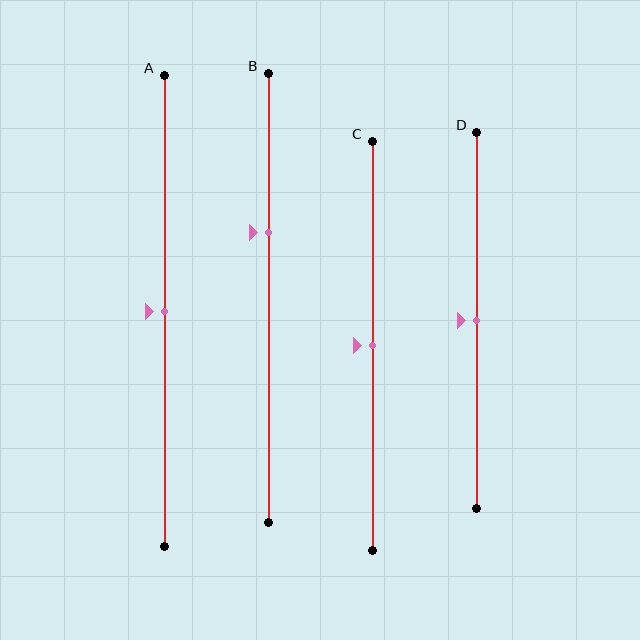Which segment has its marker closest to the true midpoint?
Segment A has its marker closest to the true midpoint.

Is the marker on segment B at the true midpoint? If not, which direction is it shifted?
No, the marker on segment B is shifted upward by about 15% of the segment length.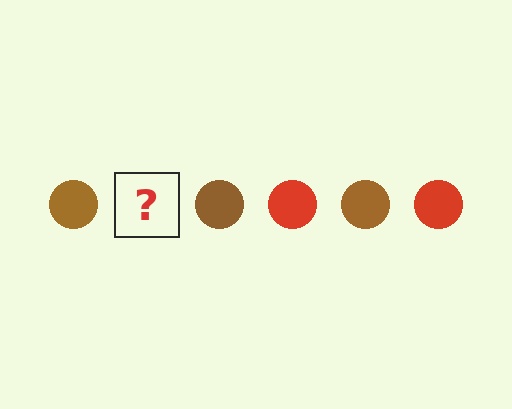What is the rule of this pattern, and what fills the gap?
The rule is that the pattern cycles through brown, red circles. The gap should be filled with a red circle.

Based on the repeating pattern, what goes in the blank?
The blank should be a red circle.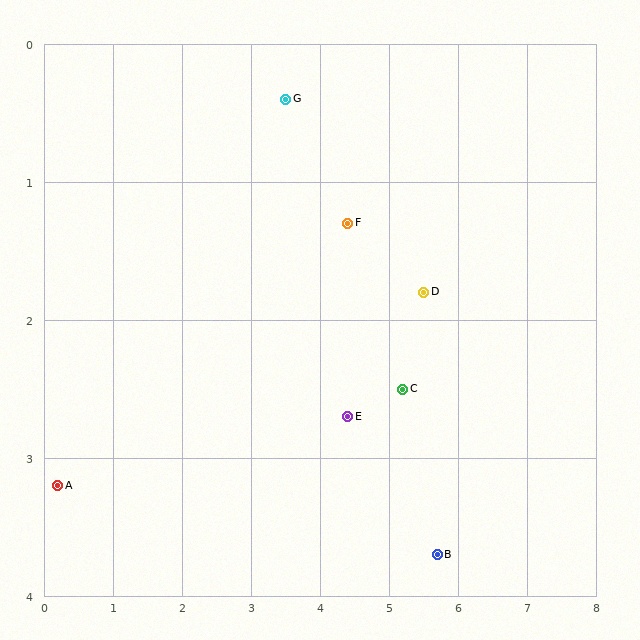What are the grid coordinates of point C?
Point C is at approximately (5.2, 2.5).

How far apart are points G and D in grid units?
Points G and D are about 2.4 grid units apart.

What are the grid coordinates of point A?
Point A is at approximately (0.2, 3.2).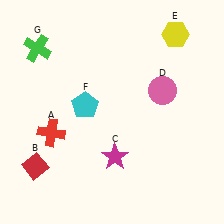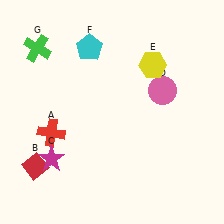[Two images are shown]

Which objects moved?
The objects that moved are: the magenta star (C), the yellow hexagon (E), the cyan pentagon (F).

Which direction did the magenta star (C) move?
The magenta star (C) moved left.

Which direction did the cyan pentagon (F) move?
The cyan pentagon (F) moved up.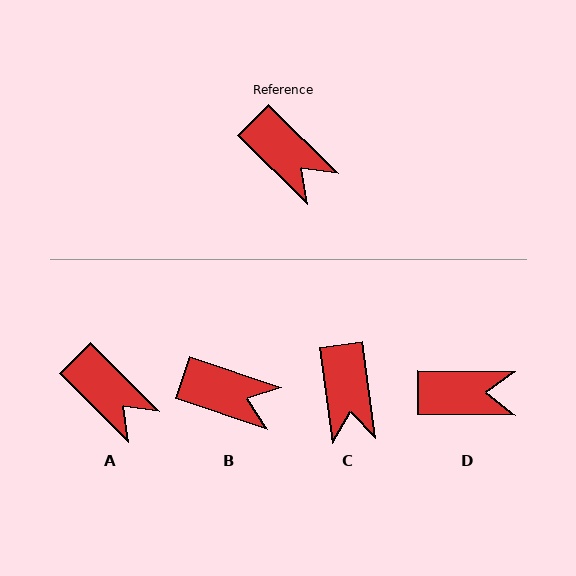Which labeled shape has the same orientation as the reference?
A.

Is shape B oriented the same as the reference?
No, it is off by about 26 degrees.